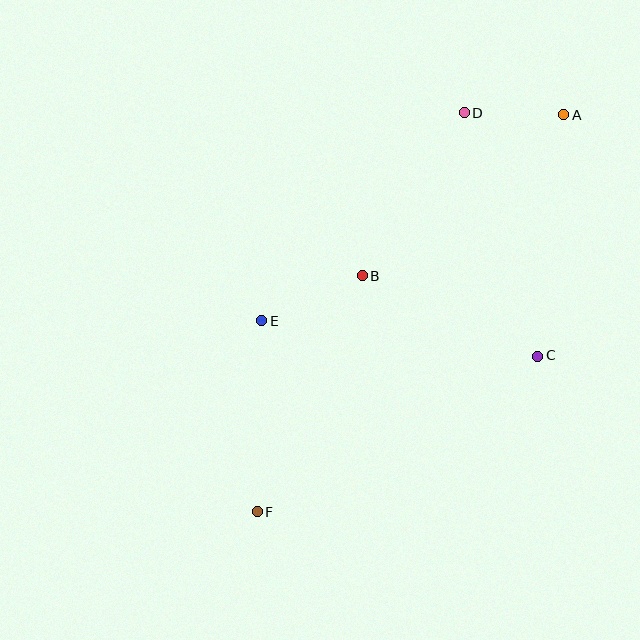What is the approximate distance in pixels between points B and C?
The distance between B and C is approximately 194 pixels.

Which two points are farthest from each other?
Points A and F are farthest from each other.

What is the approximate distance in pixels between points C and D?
The distance between C and D is approximately 254 pixels.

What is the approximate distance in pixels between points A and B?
The distance between A and B is approximately 258 pixels.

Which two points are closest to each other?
Points A and D are closest to each other.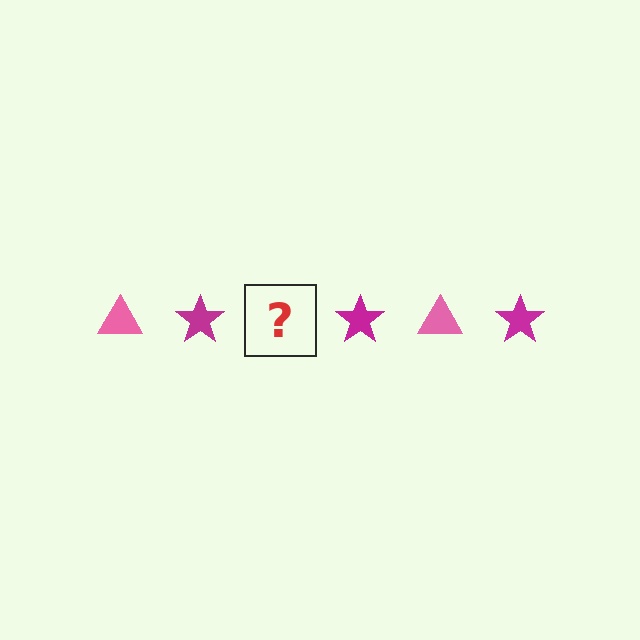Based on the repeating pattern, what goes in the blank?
The blank should be a pink triangle.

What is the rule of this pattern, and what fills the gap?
The rule is that the pattern alternates between pink triangle and magenta star. The gap should be filled with a pink triangle.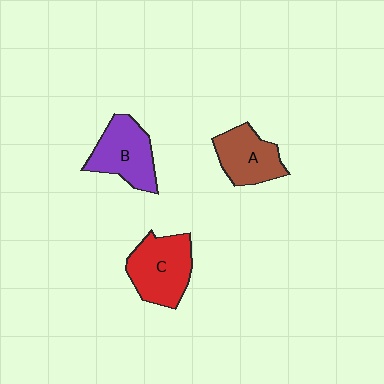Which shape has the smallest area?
Shape A (brown).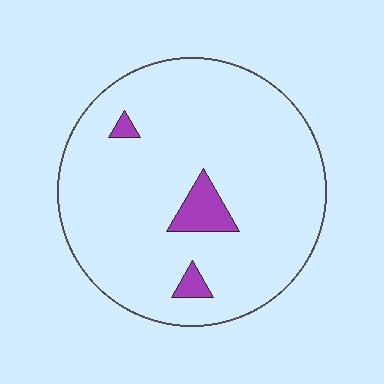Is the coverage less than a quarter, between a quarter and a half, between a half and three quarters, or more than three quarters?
Less than a quarter.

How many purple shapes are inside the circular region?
3.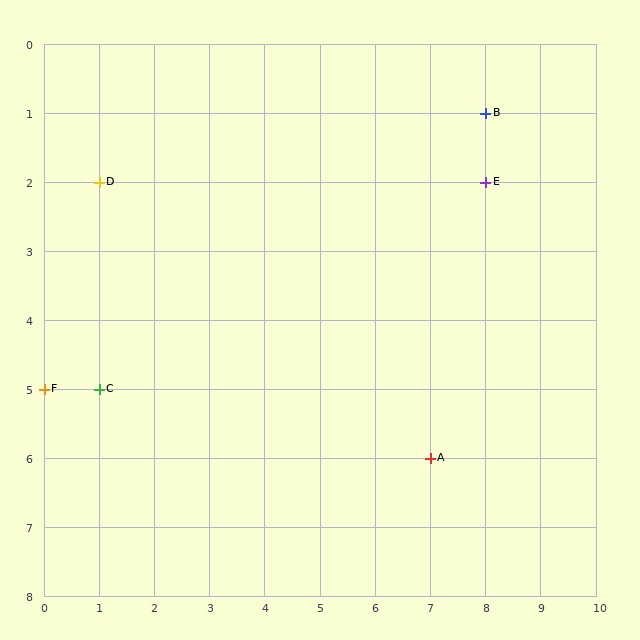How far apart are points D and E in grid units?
Points D and E are 7 columns apart.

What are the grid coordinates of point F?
Point F is at grid coordinates (0, 5).